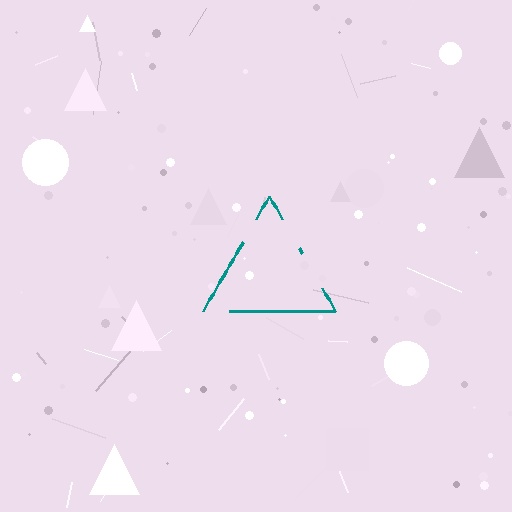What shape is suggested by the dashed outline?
The dashed outline suggests a triangle.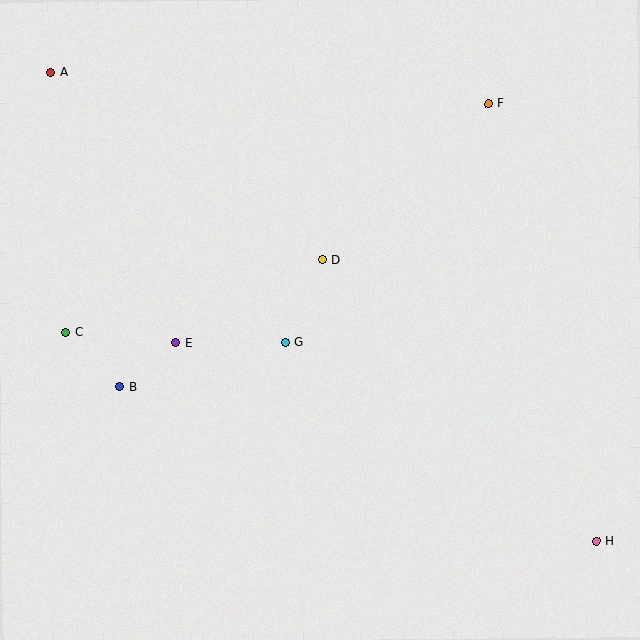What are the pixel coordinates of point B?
Point B is at (119, 387).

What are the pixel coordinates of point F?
Point F is at (488, 104).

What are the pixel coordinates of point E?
Point E is at (176, 343).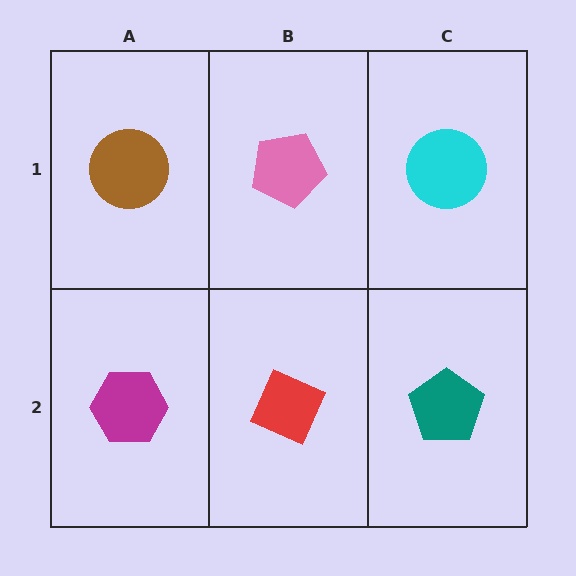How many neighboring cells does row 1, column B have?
3.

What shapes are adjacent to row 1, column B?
A red diamond (row 2, column B), a brown circle (row 1, column A), a cyan circle (row 1, column C).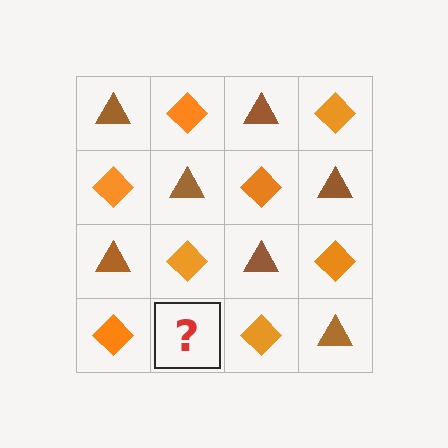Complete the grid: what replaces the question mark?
The question mark should be replaced with a brown triangle.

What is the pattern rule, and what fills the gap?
The rule is that it alternates brown triangle and orange diamond in a checkerboard pattern. The gap should be filled with a brown triangle.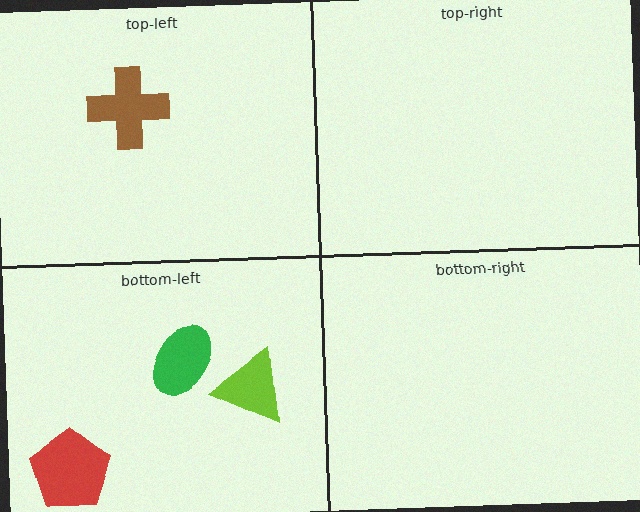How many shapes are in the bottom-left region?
3.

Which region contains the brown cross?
The top-left region.